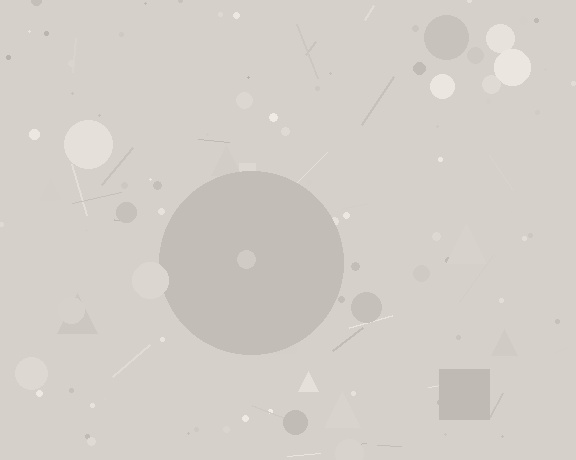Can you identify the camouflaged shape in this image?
The camouflaged shape is a circle.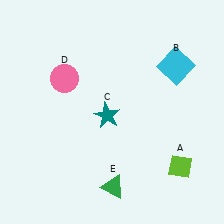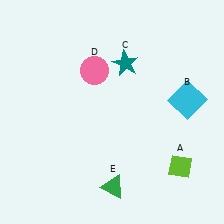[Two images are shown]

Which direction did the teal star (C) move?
The teal star (C) moved up.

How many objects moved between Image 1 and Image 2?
3 objects moved between the two images.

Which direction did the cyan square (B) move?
The cyan square (B) moved down.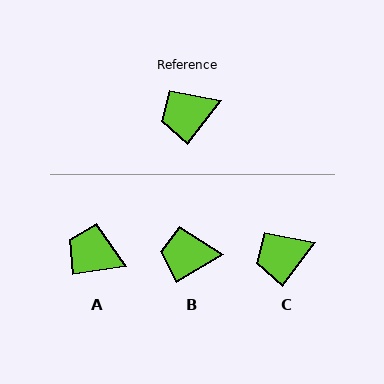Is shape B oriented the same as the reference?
No, it is off by about 21 degrees.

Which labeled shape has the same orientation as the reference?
C.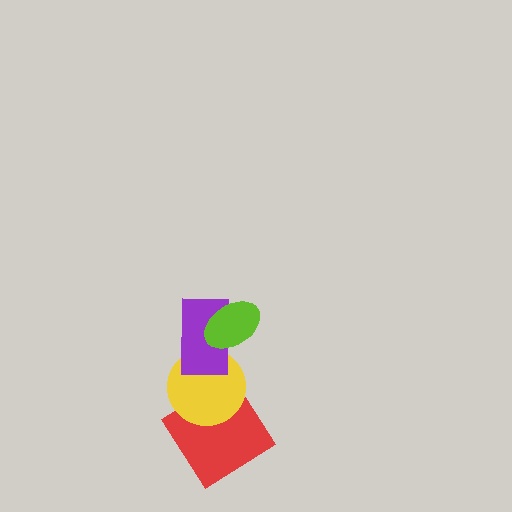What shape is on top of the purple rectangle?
The lime ellipse is on top of the purple rectangle.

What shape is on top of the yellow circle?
The purple rectangle is on top of the yellow circle.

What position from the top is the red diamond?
The red diamond is 4th from the top.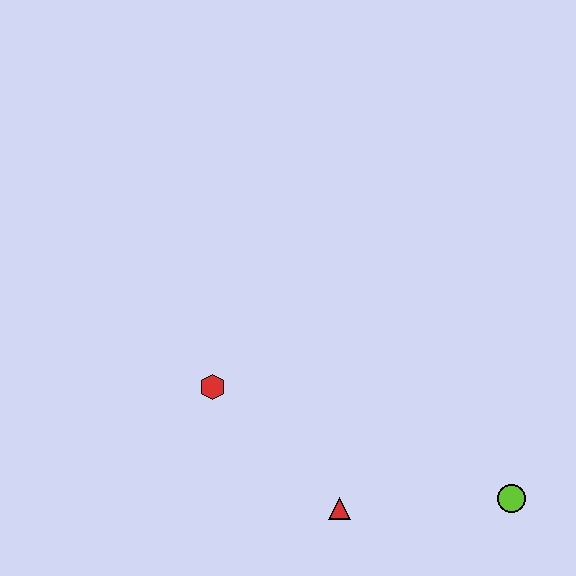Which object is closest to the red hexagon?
The red triangle is closest to the red hexagon.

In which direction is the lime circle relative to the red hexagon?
The lime circle is to the right of the red hexagon.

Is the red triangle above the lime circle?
No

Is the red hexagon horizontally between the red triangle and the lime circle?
No